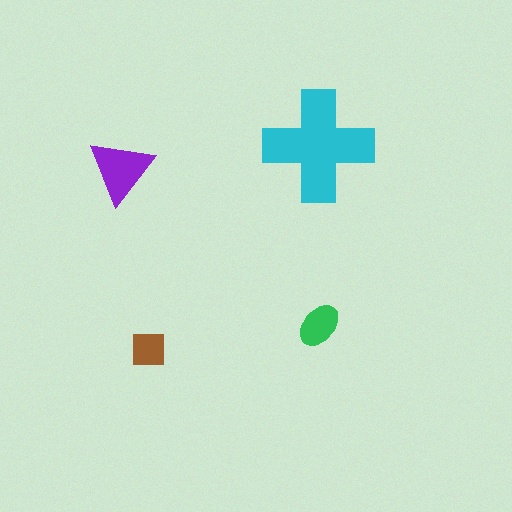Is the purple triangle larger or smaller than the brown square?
Larger.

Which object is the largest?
The cyan cross.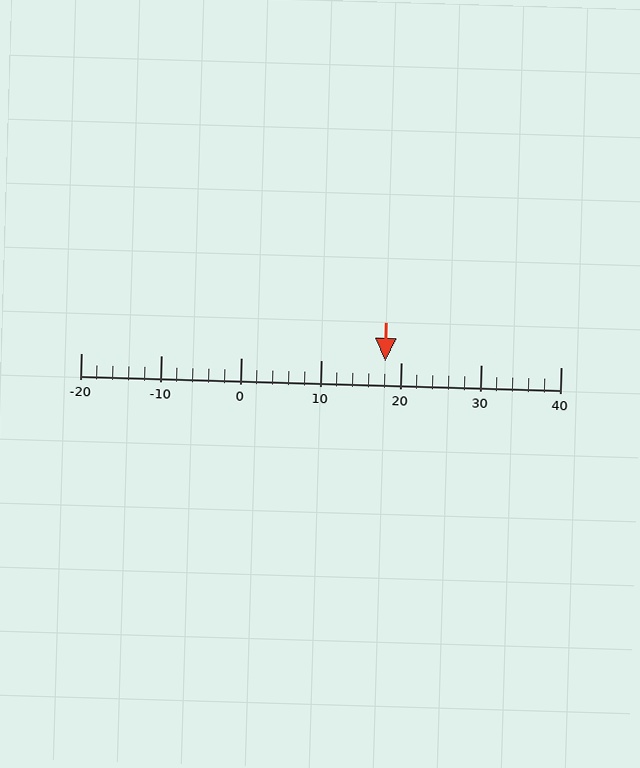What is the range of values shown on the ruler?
The ruler shows values from -20 to 40.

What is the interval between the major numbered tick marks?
The major tick marks are spaced 10 units apart.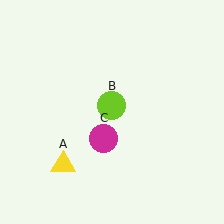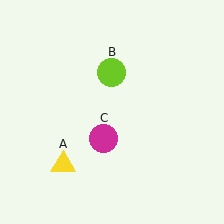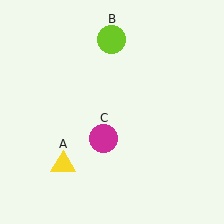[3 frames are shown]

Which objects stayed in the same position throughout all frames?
Yellow triangle (object A) and magenta circle (object C) remained stationary.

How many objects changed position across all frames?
1 object changed position: lime circle (object B).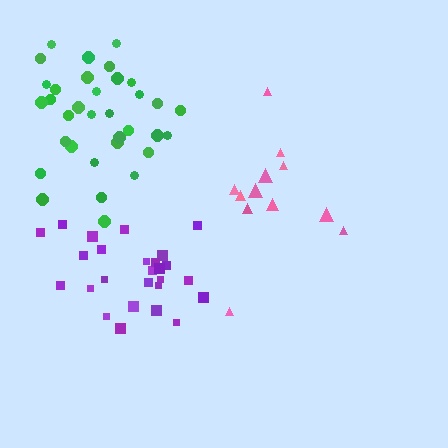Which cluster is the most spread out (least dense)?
Pink.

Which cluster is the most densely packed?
Green.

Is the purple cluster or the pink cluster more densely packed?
Purple.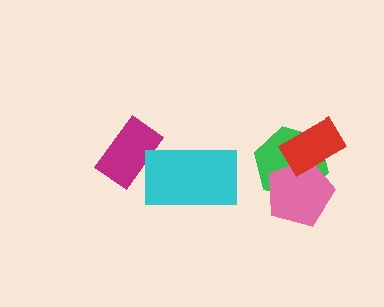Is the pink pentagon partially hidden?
Yes, it is partially covered by another shape.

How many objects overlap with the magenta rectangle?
1 object overlaps with the magenta rectangle.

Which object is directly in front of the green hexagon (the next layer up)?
The pink pentagon is directly in front of the green hexagon.